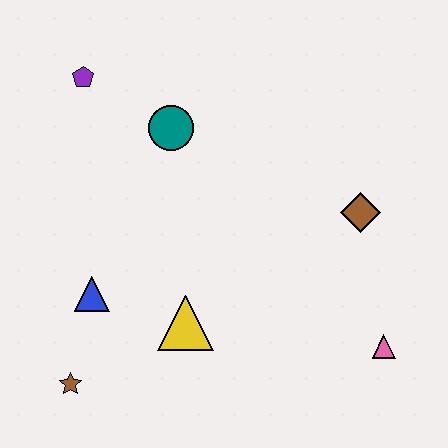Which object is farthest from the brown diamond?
The brown star is farthest from the brown diamond.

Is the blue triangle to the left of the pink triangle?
Yes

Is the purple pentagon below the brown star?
No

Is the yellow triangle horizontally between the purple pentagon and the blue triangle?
No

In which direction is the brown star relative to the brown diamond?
The brown star is to the left of the brown diamond.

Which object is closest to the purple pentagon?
The teal circle is closest to the purple pentagon.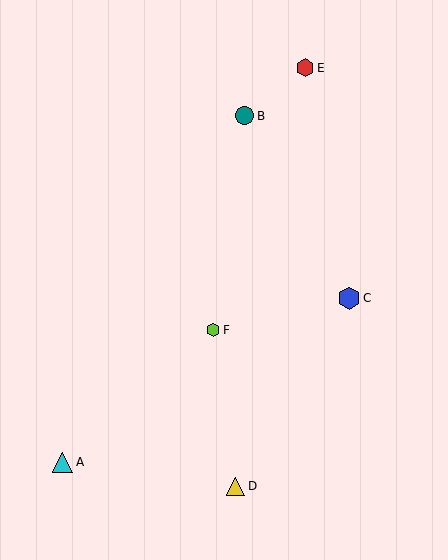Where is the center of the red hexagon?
The center of the red hexagon is at (305, 68).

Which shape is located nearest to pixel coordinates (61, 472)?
The cyan triangle (labeled A) at (63, 462) is nearest to that location.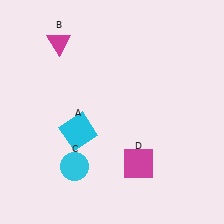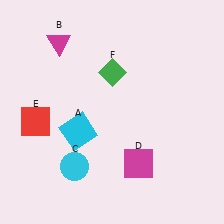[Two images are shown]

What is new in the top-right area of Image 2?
A green diamond (F) was added in the top-right area of Image 2.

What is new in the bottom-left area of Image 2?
A red square (E) was added in the bottom-left area of Image 2.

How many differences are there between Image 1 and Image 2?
There are 2 differences between the two images.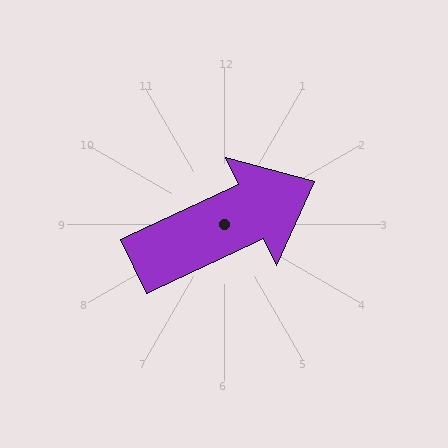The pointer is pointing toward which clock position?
Roughly 2 o'clock.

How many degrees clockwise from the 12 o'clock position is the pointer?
Approximately 65 degrees.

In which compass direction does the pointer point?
Northeast.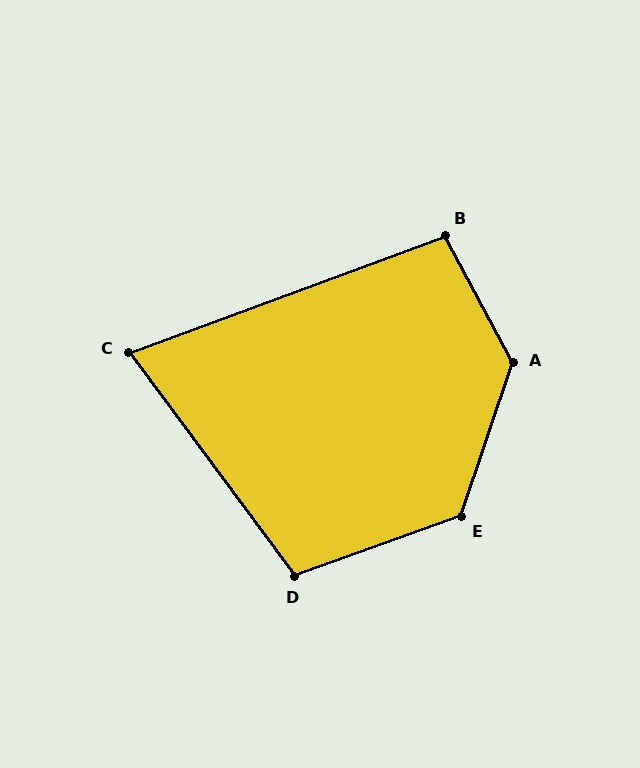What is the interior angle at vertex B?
Approximately 98 degrees (obtuse).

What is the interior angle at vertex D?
Approximately 107 degrees (obtuse).